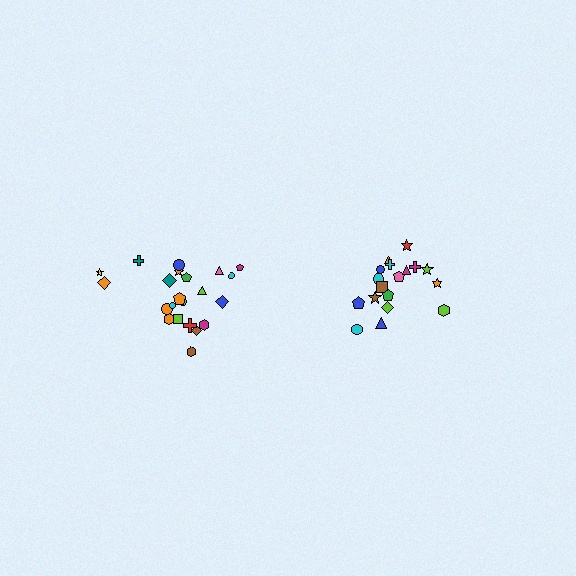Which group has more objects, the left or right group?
The left group.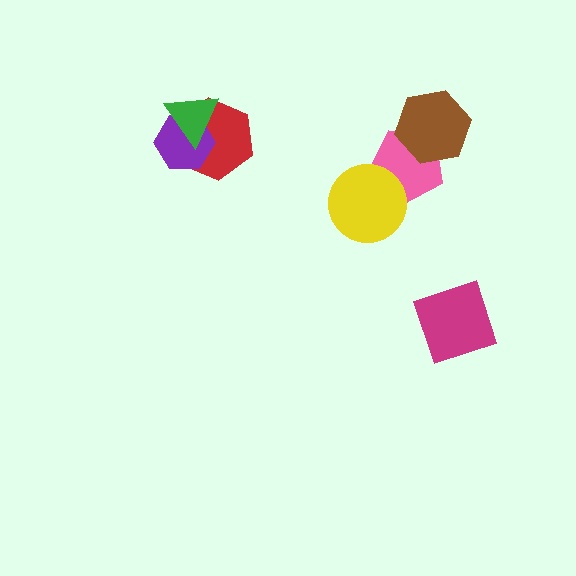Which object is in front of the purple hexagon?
The green triangle is in front of the purple hexagon.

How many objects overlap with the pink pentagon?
2 objects overlap with the pink pentagon.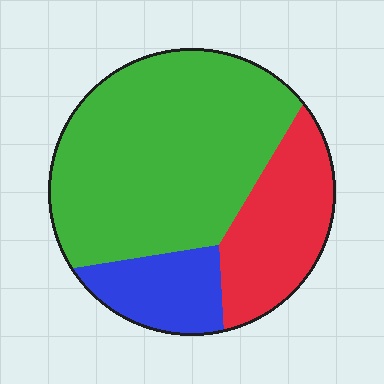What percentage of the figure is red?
Red covers 24% of the figure.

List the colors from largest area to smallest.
From largest to smallest: green, red, blue.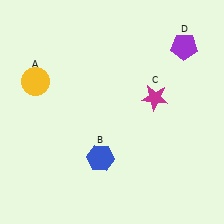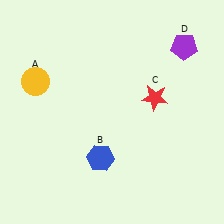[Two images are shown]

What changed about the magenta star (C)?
In Image 1, C is magenta. In Image 2, it changed to red.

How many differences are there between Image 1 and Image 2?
There is 1 difference between the two images.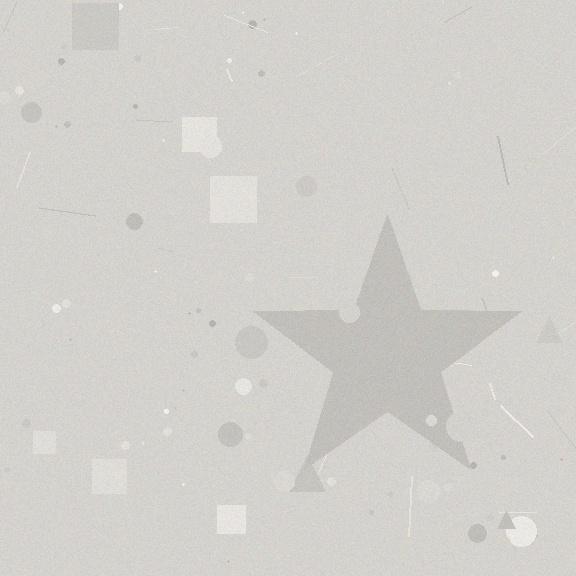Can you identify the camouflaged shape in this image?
The camouflaged shape is a star.